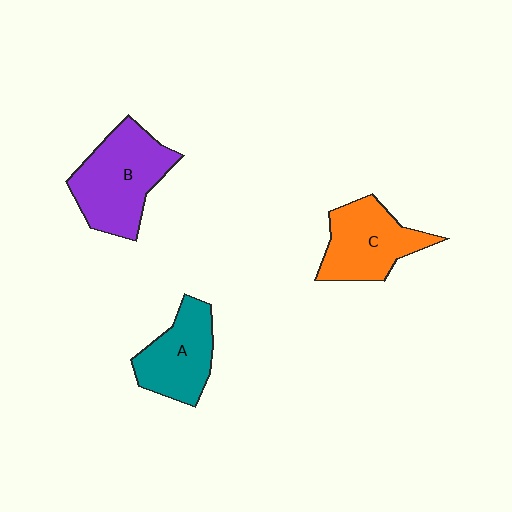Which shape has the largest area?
Shape B (purple).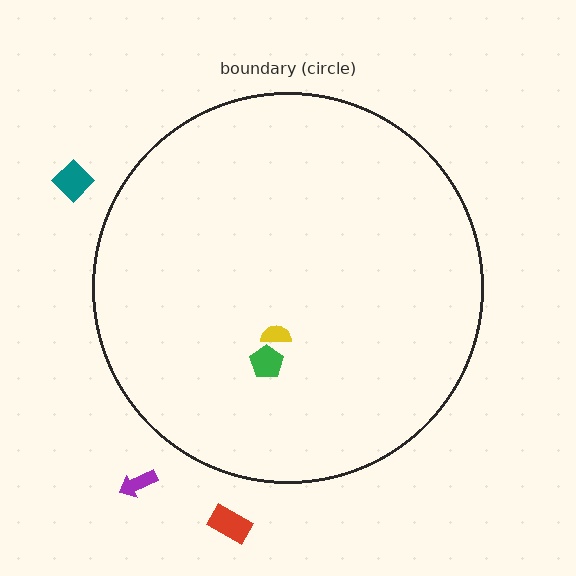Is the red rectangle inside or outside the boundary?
Outside.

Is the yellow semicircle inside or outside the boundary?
Inside.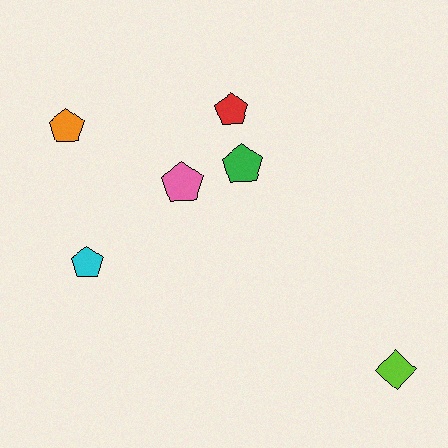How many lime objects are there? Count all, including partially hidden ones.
There is 1 lime object.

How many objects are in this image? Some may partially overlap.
There are 6 objects.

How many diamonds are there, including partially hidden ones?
There is 1 diamond.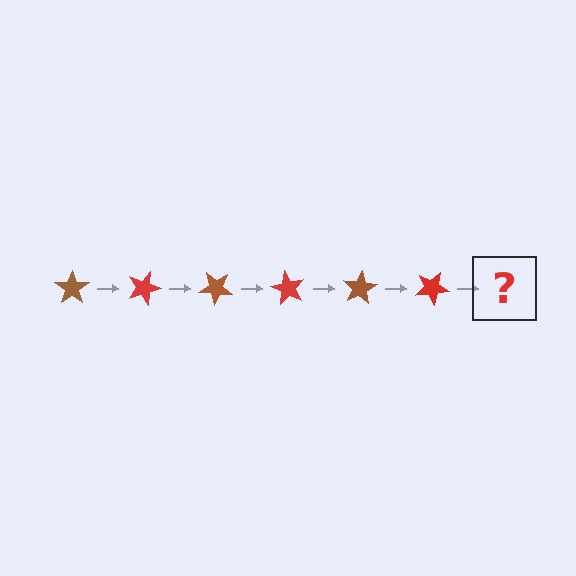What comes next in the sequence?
The next element should be a brown star, rotated 120 degrees from the start.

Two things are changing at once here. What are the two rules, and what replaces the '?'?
The two rules are that it rotates 20 degrees each step and the color cycles through brown and red. The '?' should be a brown star, rotated 120 degrees from the start.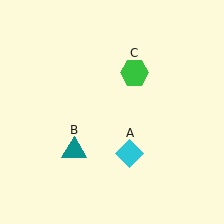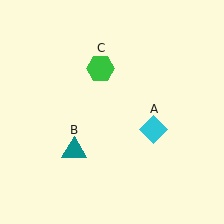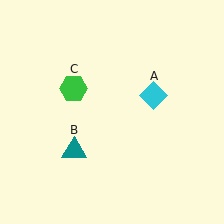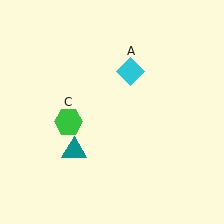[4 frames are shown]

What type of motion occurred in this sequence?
The cyan diamond (object A), green hexagon (object C) rotated counterclockwise around the center of the scene.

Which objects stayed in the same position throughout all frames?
Teal triangle (object B) remained stationary.